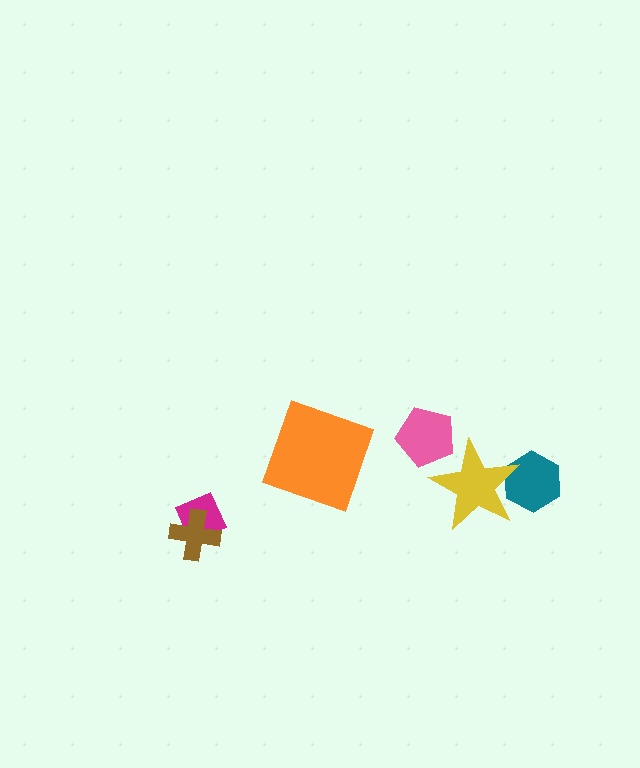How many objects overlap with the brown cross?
1 object overlaps with the brown cross.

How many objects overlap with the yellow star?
2 objects overlap with the yellow star.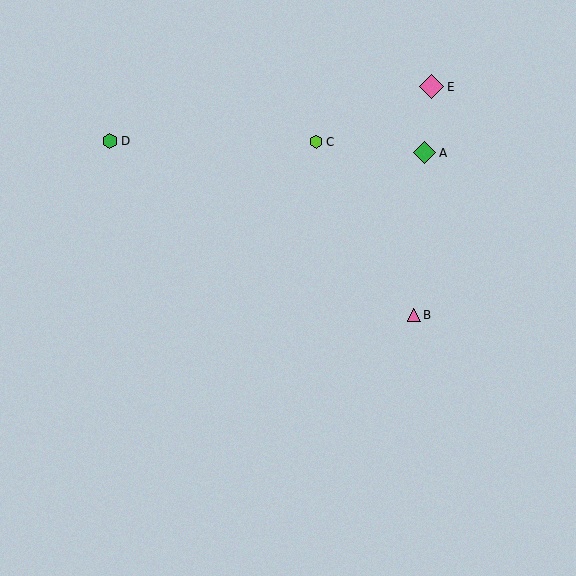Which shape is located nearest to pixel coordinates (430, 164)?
The green diamond (labeled A) at (425, 153) is nearest to that location.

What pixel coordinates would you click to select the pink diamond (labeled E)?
Click at (431, 87) to select the pink diamond E.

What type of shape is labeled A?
Shape A is a green diamond.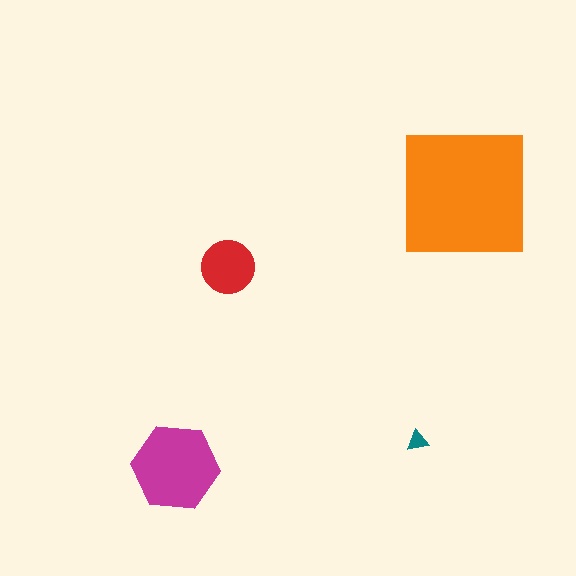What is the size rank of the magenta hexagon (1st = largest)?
2nd.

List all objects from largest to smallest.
The orange square, the magenta hexagon, the red circle, the teal triangle.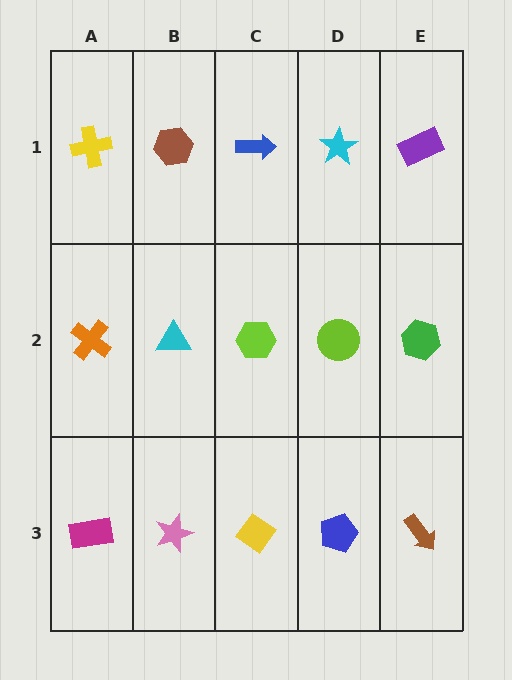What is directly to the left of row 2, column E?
A lime circle.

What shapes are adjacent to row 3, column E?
A green hexagon (row 2, column E), a blue pentagon (row 3, column D).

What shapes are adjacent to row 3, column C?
A lime hexagon (row 2, column C), a pink star (row 3, column B), a blue pentagon (row 3, column D).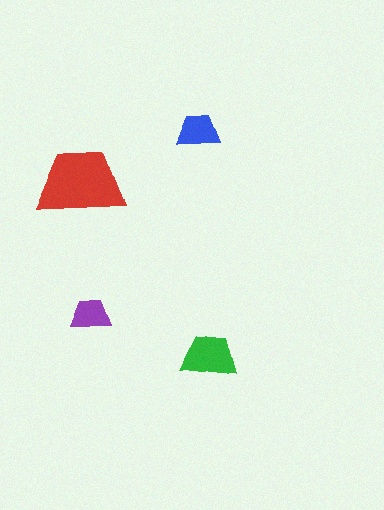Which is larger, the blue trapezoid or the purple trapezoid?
The blue one.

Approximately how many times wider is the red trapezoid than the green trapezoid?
About 1.5 times wider.